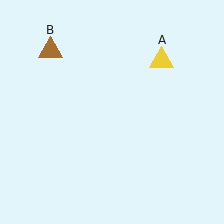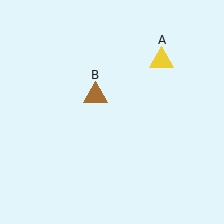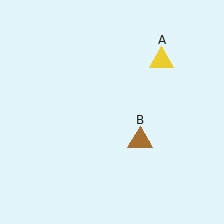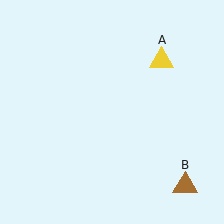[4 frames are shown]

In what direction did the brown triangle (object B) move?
The brown triangle (object B) moved down and to the right.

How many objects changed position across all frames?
1 object changed position: brown triangle (object B).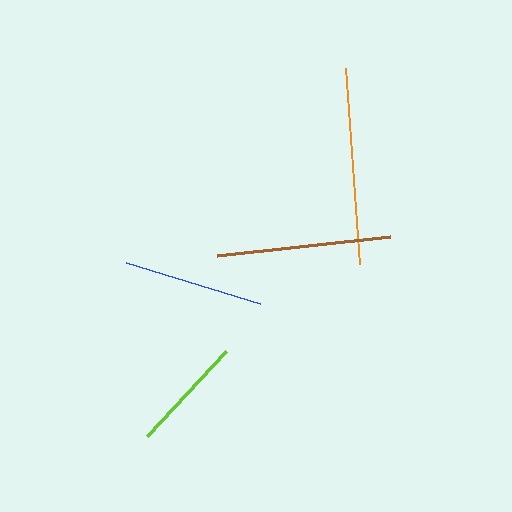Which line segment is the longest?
The orange line is the longest at approximately 196 pixels.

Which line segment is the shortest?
The lime line is the shortest at approximately 115 pixels.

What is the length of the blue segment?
The blue segment is approximately 140 pixels long.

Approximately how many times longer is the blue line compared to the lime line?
The blue line is approximately 1.2 times the length of the lime line.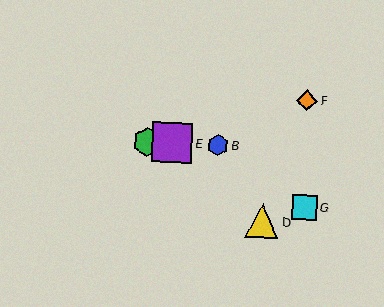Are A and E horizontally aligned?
Yes, both are at y≈142.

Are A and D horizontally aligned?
No, A is at y≈142 and D is at y≈221.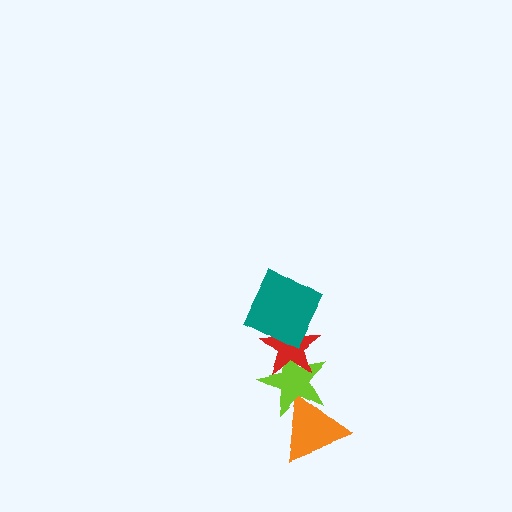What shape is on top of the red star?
The teal square is on top of the red star.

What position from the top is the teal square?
The teal square is 1st from the top.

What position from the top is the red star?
The red star is 2nd from the top.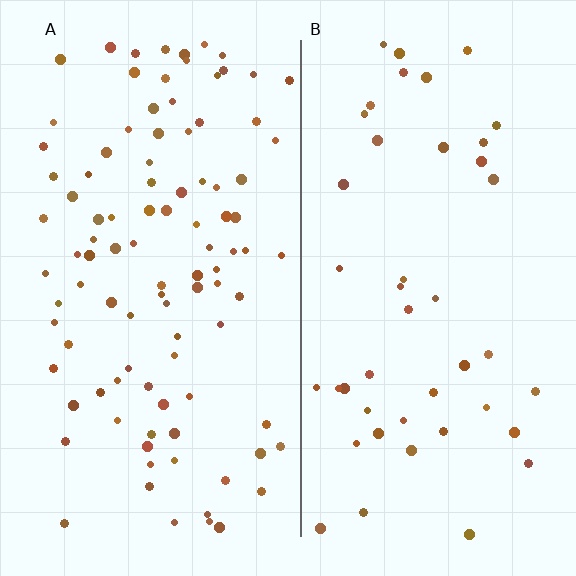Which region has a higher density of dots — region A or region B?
A (the left).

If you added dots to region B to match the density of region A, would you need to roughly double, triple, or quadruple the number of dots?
Approximately double.